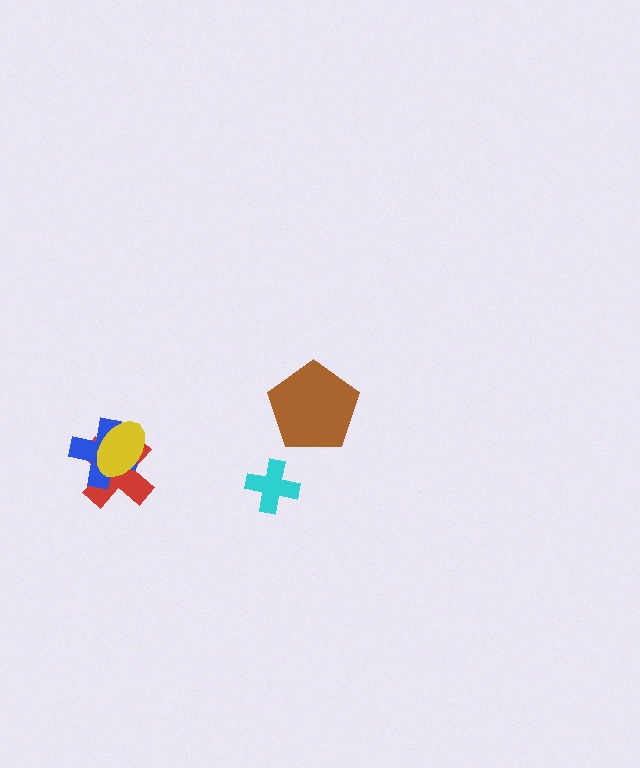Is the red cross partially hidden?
Yes, it is partially covered by another shape.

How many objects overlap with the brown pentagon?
0 objects overlap with the brown pentagon.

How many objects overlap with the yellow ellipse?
2 objects overlap with the yellow ellipse.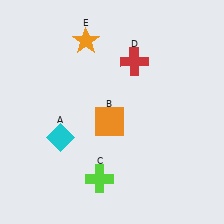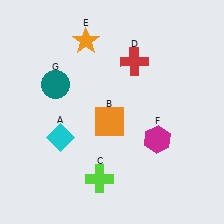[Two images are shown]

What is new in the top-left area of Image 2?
A teal circle (G) was added in the top-left area of Image 2.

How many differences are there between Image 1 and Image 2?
There are 2 differences between the two images.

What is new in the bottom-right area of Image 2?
A magenta hexagon (F) was added in the bottom-right area of Image 2.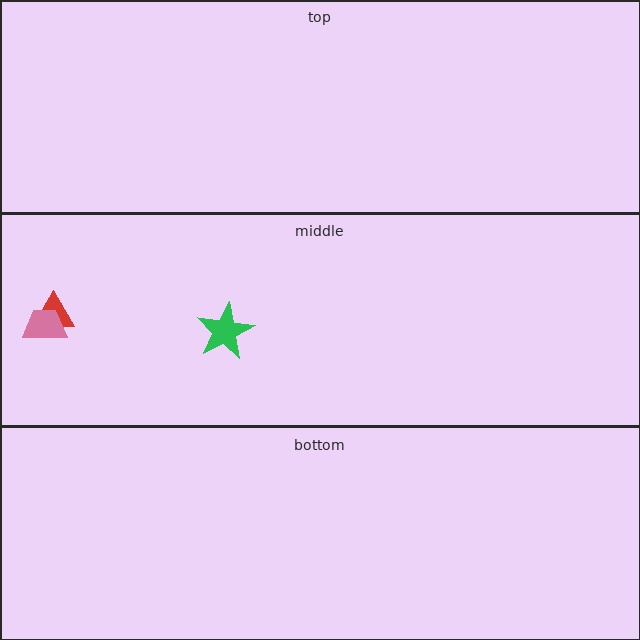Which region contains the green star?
The middle region.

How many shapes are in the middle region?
3.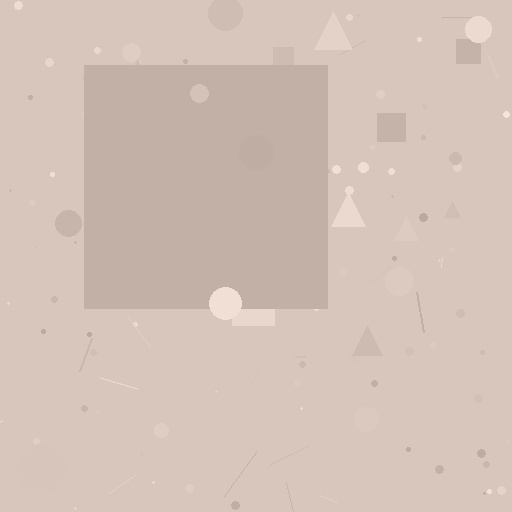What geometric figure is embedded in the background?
A square is embedded in the background.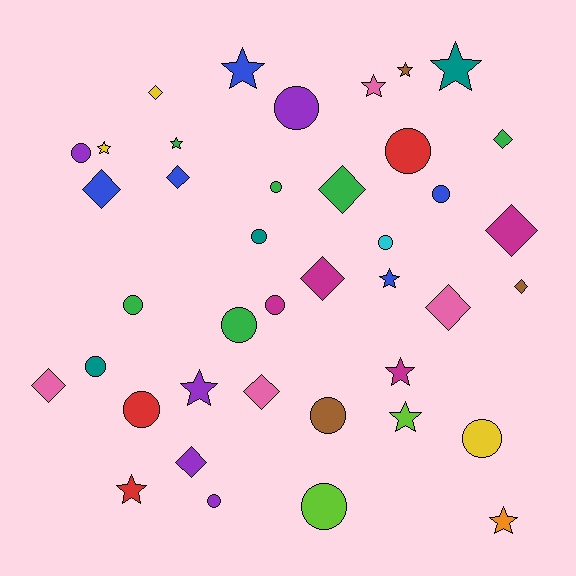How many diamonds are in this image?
There are 12 diamonds.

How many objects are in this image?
There are 40 objects.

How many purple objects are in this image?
There are 5 purple objects.